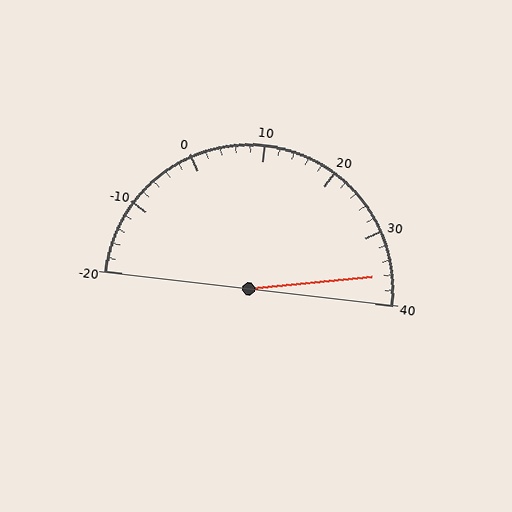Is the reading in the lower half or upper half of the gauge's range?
The reading is in the upper half of the range (-20 to 40).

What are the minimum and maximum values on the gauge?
The gauge ranges from -20 to 40.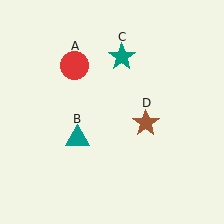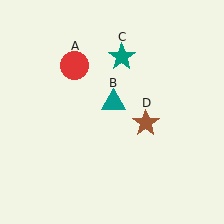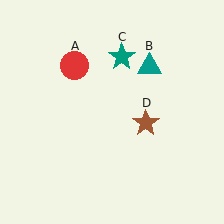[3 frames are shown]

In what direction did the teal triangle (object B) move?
The teal triangle (object B) moved up and to the right.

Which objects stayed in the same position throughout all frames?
Red circle (object A) and teal star (object C) and brown star (object D) remained stationary.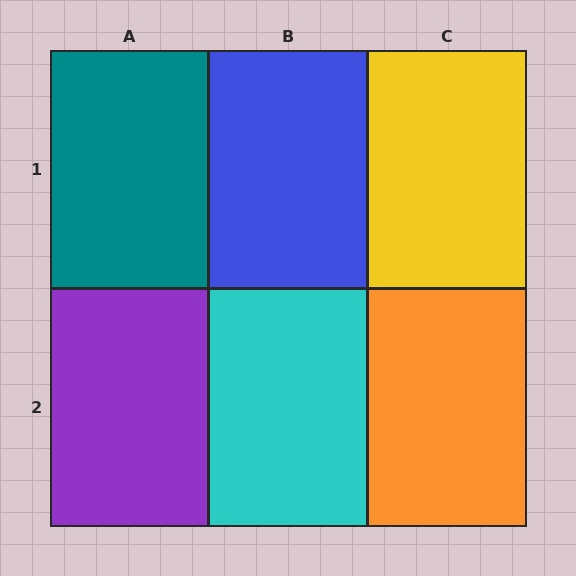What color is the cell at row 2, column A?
Purple.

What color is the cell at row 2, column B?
Cyan.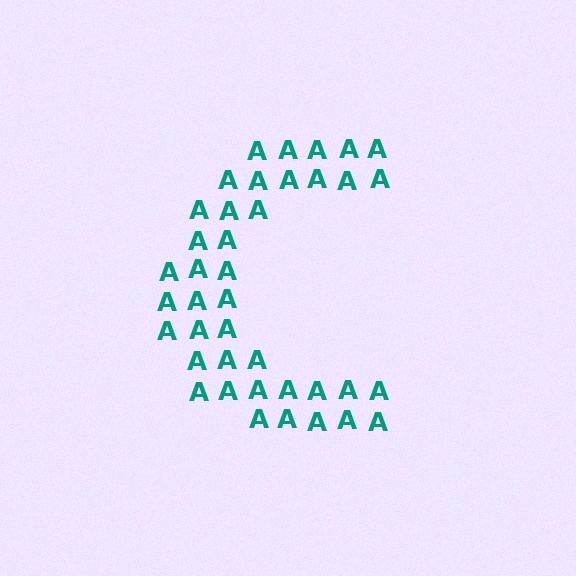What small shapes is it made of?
It is made of small letter A's.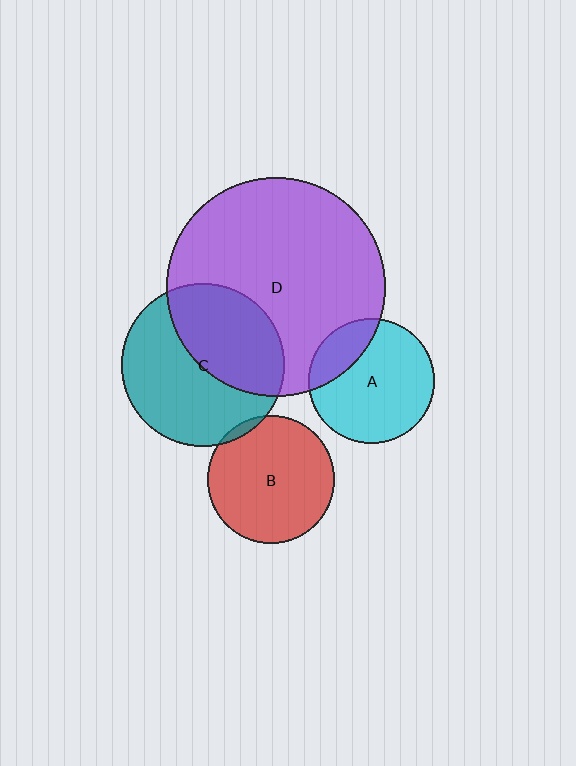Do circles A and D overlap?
Yes.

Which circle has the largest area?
Circle D (purple).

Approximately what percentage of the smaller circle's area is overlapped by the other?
Approximately 20%.